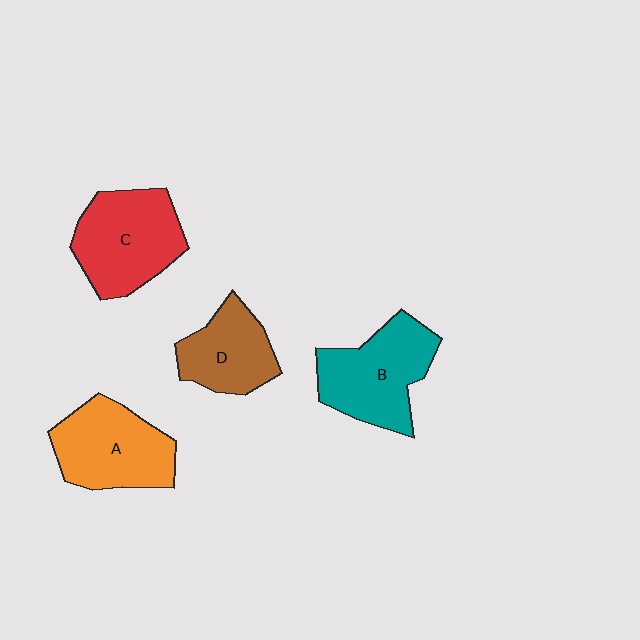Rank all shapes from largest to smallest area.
From largest to smallest: C (red), B (teal), A (orange), D (brown).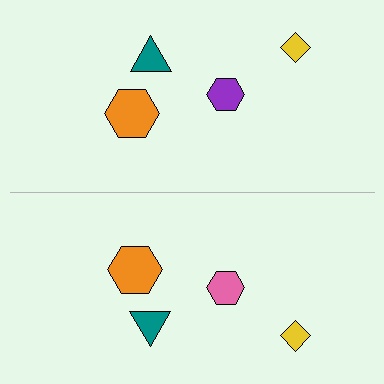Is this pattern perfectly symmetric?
No, the pattern is not perfectly symmetric. The pink hexagon on the bottom side breaks the symmetry — its mirror counterpart is purple.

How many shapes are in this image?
There are 8 shapes in this image.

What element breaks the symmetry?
The pink hexagon on the bottom side breaks the symmetry — its mirror counterpart is purple.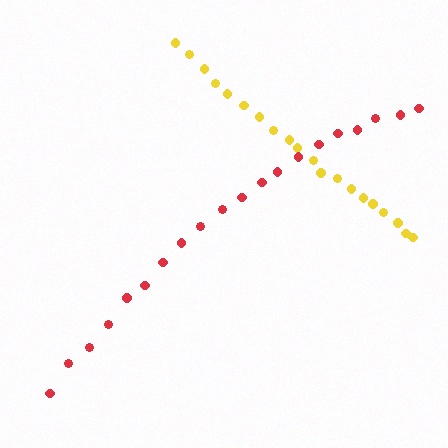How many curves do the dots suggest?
There are 2 distinct paths.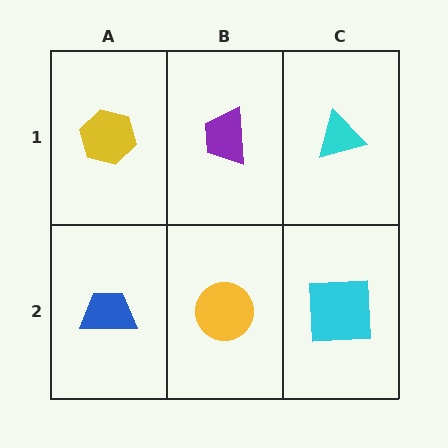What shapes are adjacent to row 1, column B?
A yellow circle (row 2, column B), a yellow hexagon (row 1, column A), a cyan triangle (row 1, column C).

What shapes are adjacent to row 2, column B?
A purple trapezoid (row 1, column B), a blue trapezoid (row 2, column A), a cyan square (row 2, column C).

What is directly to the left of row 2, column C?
A yellow circle.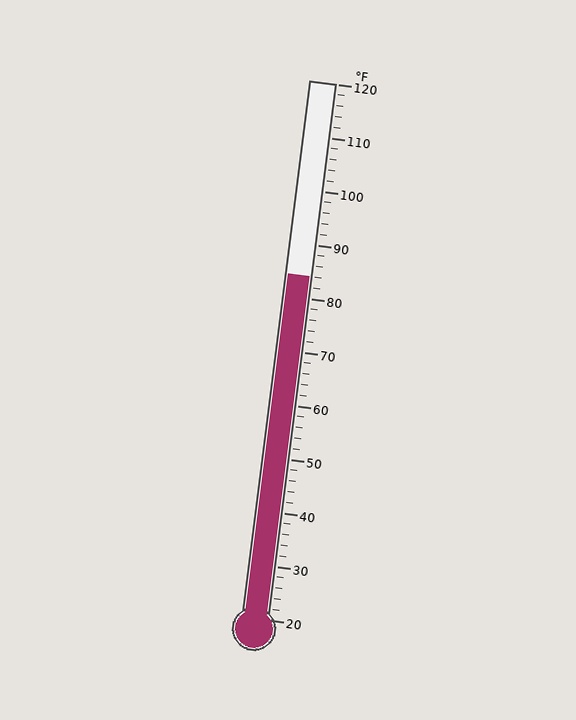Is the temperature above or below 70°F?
The temperature is above 70°F.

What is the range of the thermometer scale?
The thermometer scale ranges from 20°F to 120°F.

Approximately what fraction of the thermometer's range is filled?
The thermometer is filled to approximately 65% of its range.